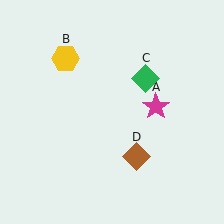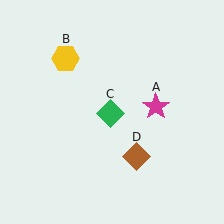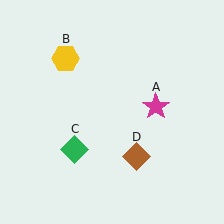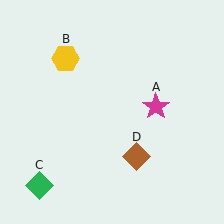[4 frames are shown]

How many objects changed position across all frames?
1 object changed position: green diamond (object C).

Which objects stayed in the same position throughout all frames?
Magenta star (object A) and yellow hexagon (object B) and brown diamond (object D) remained stationary.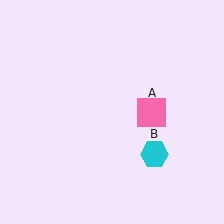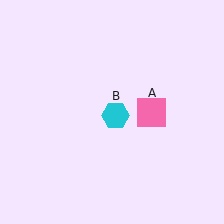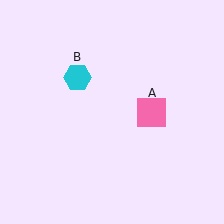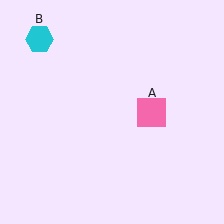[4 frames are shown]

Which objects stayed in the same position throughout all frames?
Pink square (object A) remained stationary.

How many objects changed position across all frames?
1 object changed position: cyan hexagon (object B).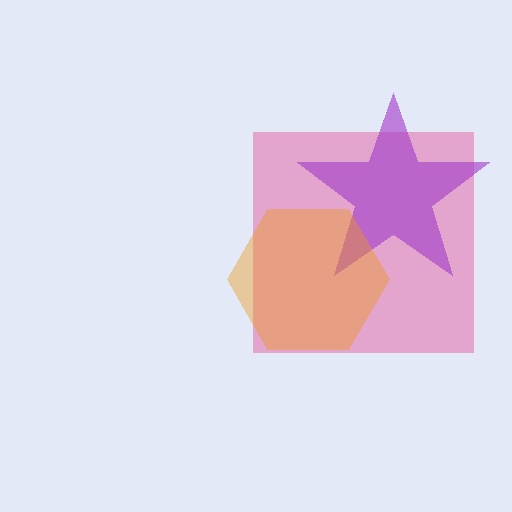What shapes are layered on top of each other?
The layered shapes are: a pink square, a purple star, an orange hexagon.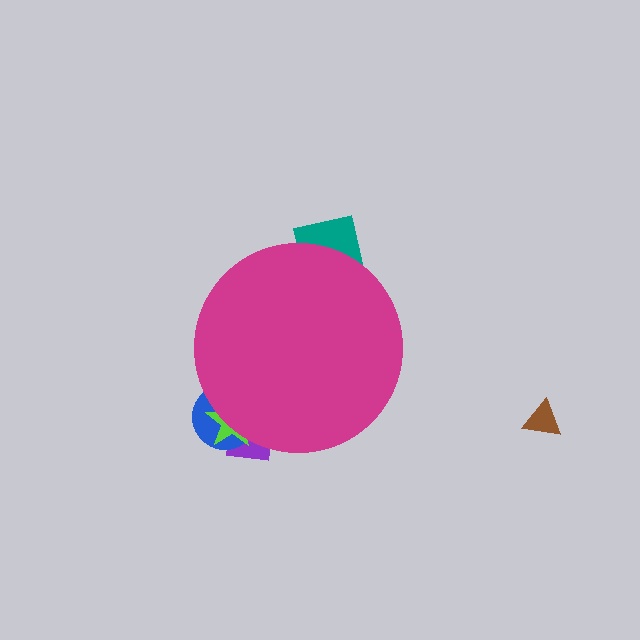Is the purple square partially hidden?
Yes, the purple square is partially hidden behind the magenta circle.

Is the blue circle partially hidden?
Yes, the blue circle is partially hidden behind the magenta circle.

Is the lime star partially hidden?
Yes, the lime star is partially hidden behind the magenta circle.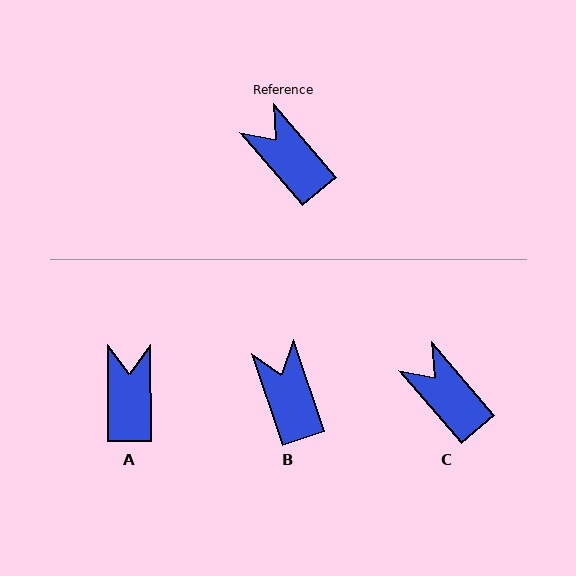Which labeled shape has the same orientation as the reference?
C.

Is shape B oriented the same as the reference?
No, it is off by about 22 degrees.